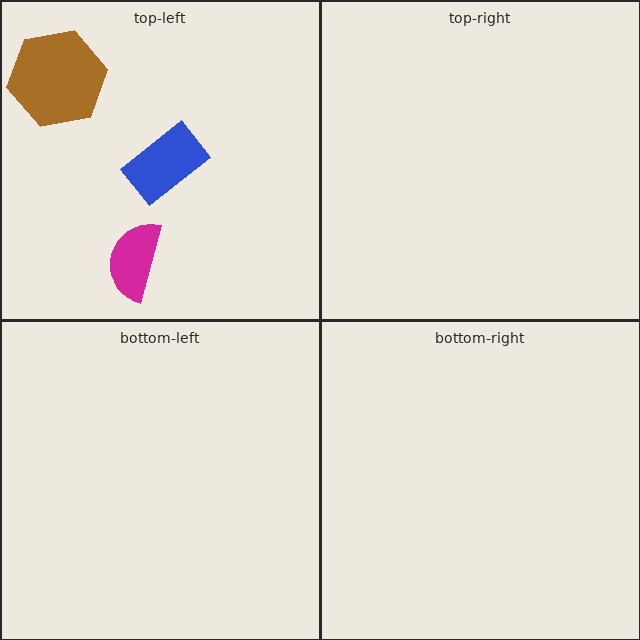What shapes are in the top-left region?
The magenta semicircle, the brown hexagon, the blue rectangle.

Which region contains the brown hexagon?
The top-left region.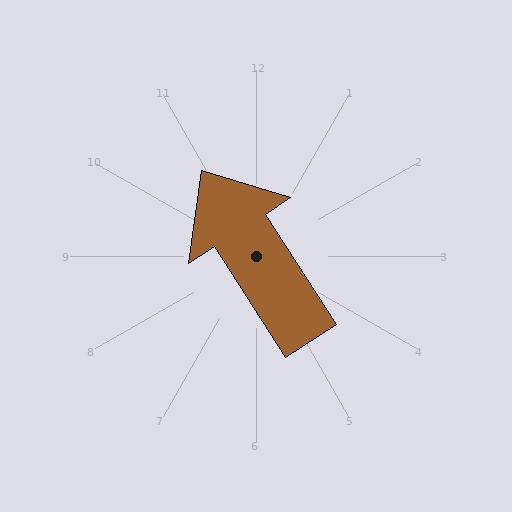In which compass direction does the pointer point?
Northwest.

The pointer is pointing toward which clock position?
Roughly 11 o'clock.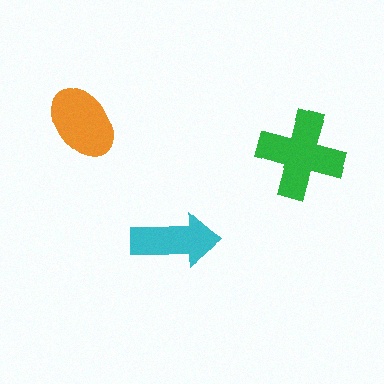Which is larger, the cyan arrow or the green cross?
The green cross.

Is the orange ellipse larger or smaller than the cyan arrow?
Larger.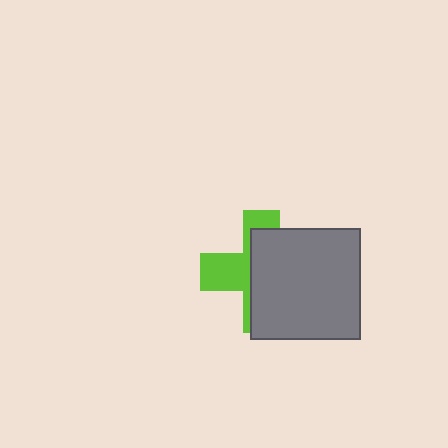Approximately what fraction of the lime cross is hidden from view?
Roughly 62% of the lime cross is hidden behind the gray square.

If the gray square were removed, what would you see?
You would see the complete lime cross.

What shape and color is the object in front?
The object in front is a gray square.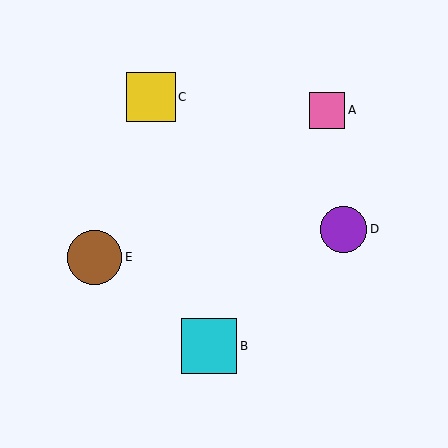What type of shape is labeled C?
Shape C is a yellow square.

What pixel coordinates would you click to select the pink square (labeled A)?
Click at (327, 110) to select the pink square A.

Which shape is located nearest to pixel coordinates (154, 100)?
The yellow square (labeled C) at (151, 97) is nearest to that location.